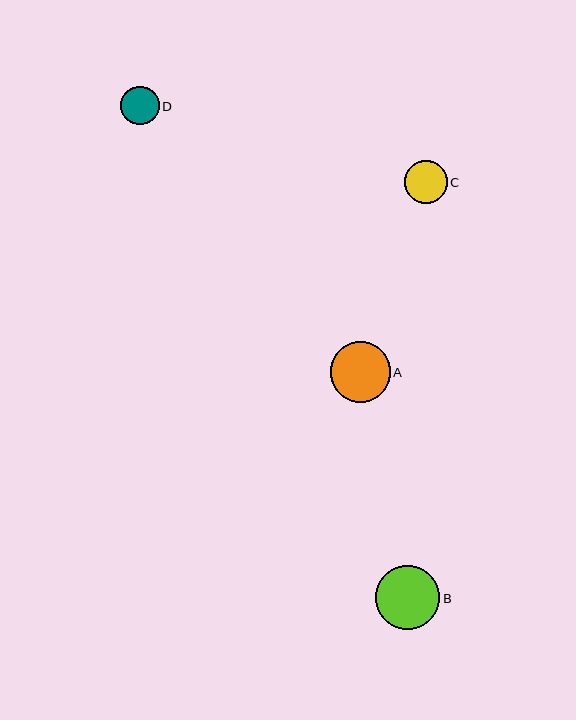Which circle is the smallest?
Circle D is the smallest with a size of approximately 39 pixels.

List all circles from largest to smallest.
From largest to smallest: B, A, C, D.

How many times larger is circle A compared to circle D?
Circle A is approximately 1.6 times the size of circle D.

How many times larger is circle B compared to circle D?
Circle B is approximately 1.6 times the size of circle D.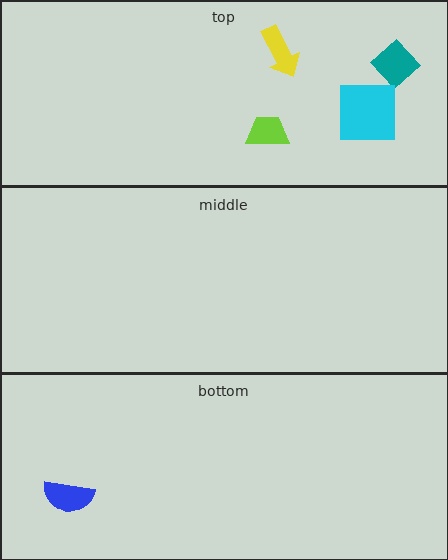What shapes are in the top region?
The teal diamond, the yellow arrow, the lime trapezoid, the cyan square.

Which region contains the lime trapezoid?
The top region.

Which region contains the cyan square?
The top region.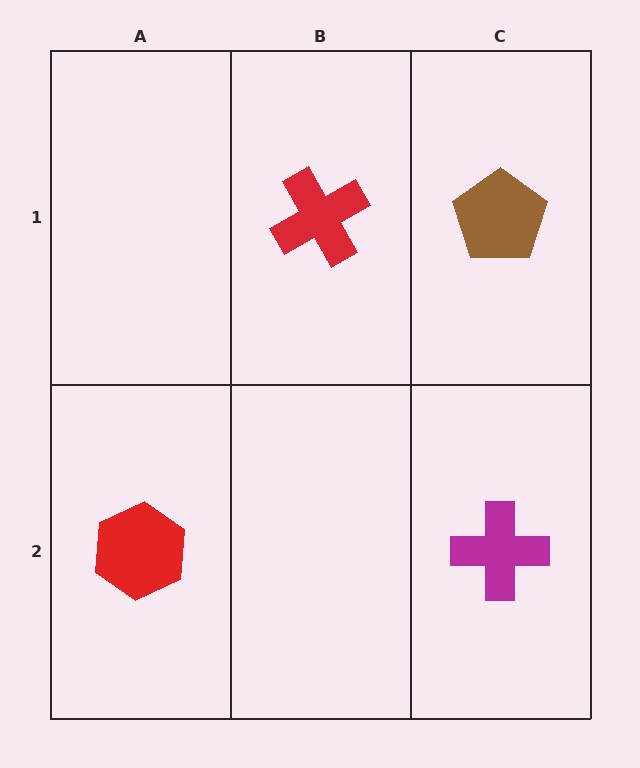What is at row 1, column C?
A brown pentagon.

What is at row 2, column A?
A red hexagon.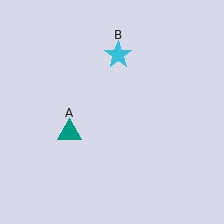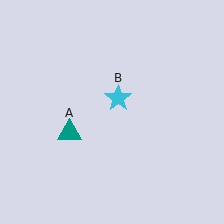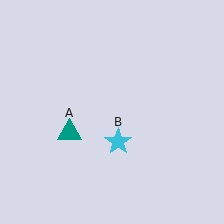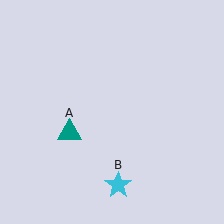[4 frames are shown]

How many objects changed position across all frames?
1 object changed position: cyan star (object B).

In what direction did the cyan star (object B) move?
The cyan star (object B) moved down.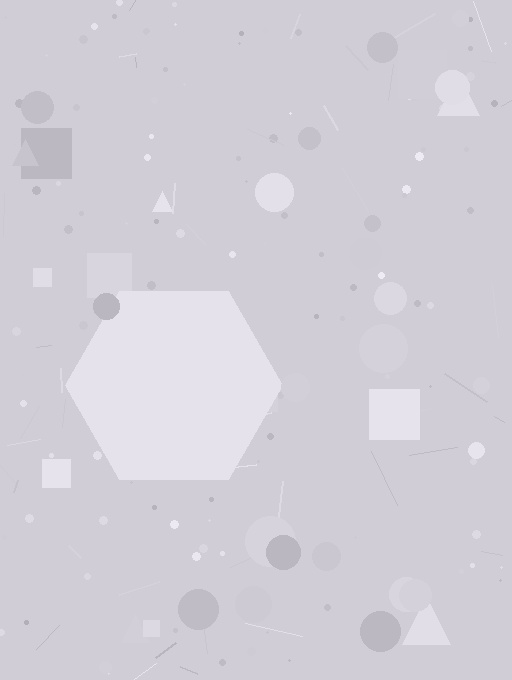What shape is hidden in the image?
A hexagon is hidden in the image.